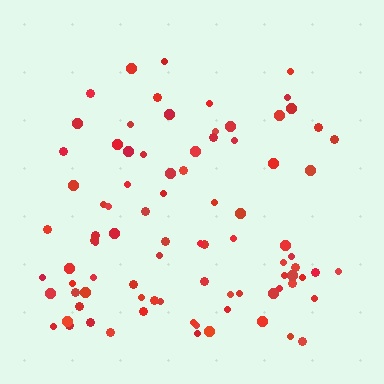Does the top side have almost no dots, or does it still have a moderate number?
Still a moderate number, just noticeably fewer than the bottom.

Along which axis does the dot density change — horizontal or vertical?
Vertical.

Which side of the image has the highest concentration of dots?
The bottom.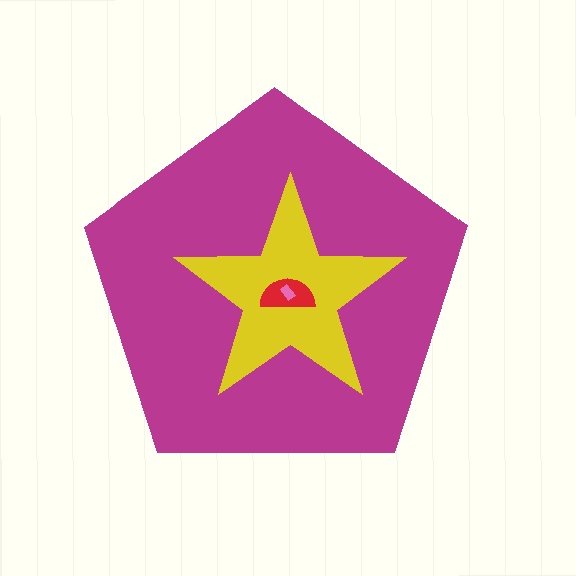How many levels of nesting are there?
4.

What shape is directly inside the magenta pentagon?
The yellow star.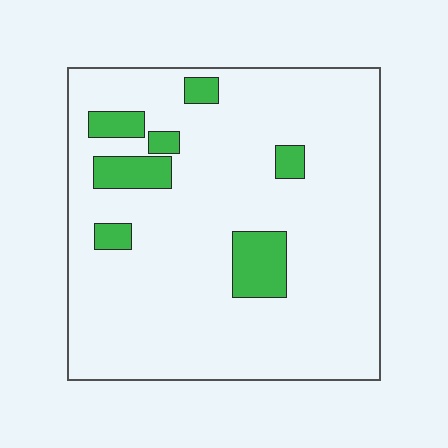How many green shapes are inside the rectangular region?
7.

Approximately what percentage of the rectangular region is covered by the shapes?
Approximately 10%.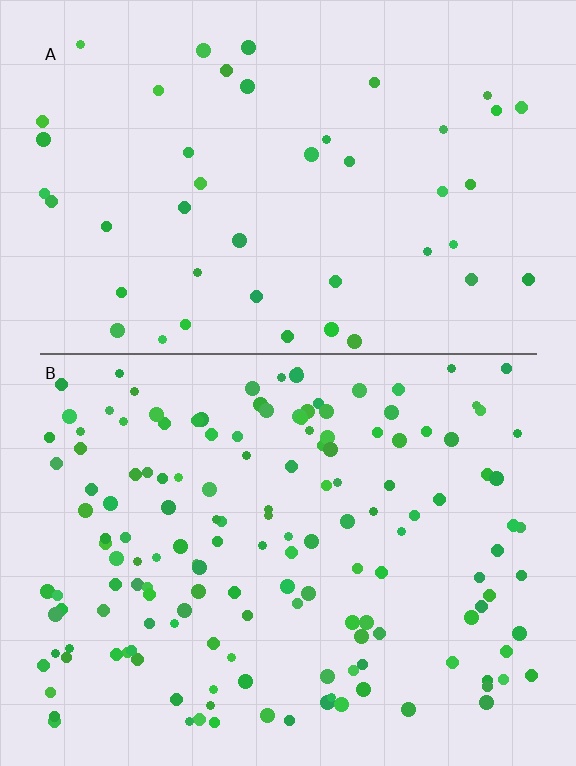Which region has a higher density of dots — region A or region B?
B (the bottom).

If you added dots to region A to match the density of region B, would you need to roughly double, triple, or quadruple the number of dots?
Approximately triple.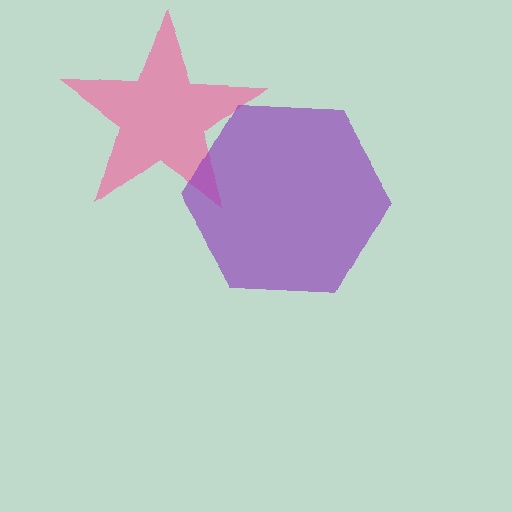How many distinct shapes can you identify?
There are 2 distinct shapes: a pink star, a purple hexagon.